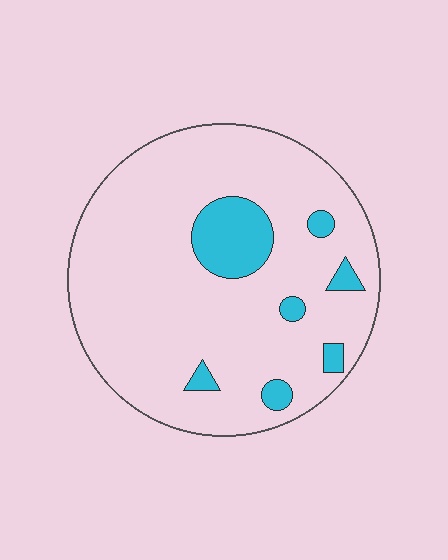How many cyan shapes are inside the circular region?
7.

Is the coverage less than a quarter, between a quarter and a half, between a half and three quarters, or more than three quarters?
Less than a quarter.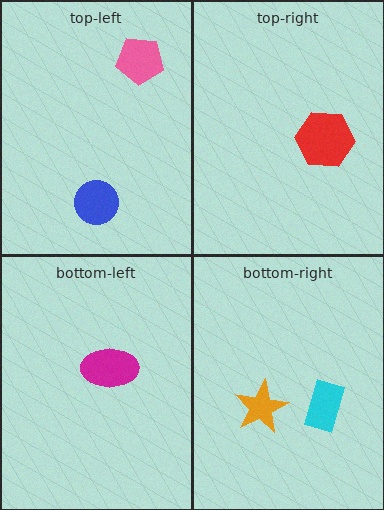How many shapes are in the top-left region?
2.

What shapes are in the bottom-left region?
The magenta ellipse.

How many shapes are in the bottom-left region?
1.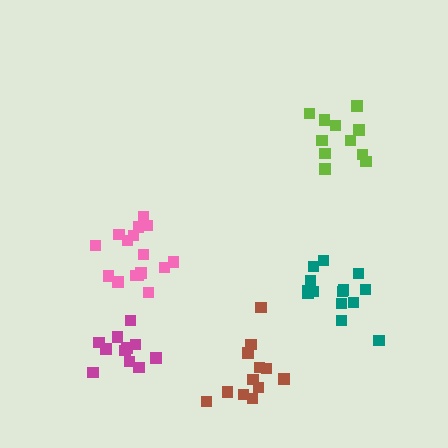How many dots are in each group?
Group 1: 12 dots, Group 2: 12 dots, Group 3: 14 dots, Group 4: 16 dots, Group 5: 11 dots (65 total).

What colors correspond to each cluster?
The clusters are colored: lime, brown, teal, pink, magenta.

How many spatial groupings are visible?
There are 5 spatial groupings.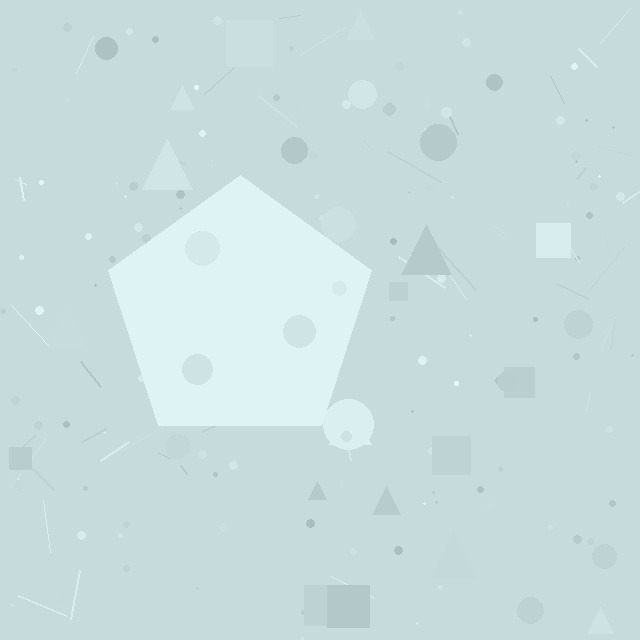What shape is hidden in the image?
A pentagon is hidden in the image.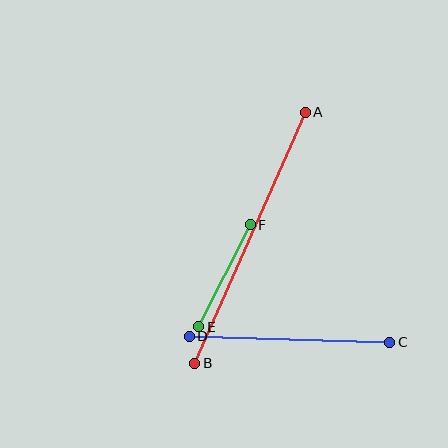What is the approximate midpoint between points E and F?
The midpoint is at approximately (225, 276) pixels.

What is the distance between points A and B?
The distance is approximately 275 pixels.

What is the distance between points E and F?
The distance is approximately 114 pixels.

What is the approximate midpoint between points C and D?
The midpoint is at approximately (290, 339) pixels.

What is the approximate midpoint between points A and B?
The midpoint is at approximately (250, 238) pixels.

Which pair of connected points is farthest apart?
Points A and B are farthest apart.